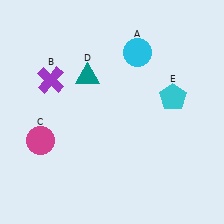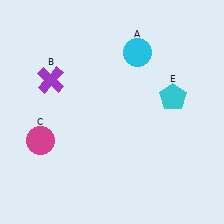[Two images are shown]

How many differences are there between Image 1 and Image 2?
There is 1 difference between the two images.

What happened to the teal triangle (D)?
The teal triangle (D) was removed in Image 2. It was in the top-left area of Image 1.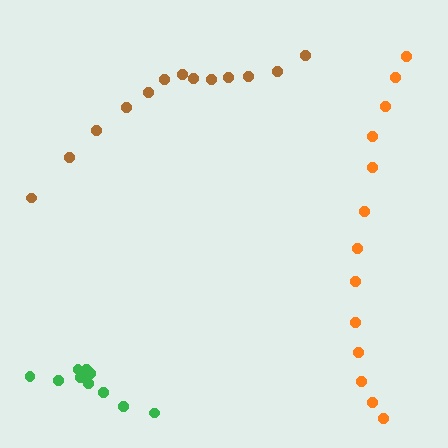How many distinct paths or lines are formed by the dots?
There are 3 distinct paths.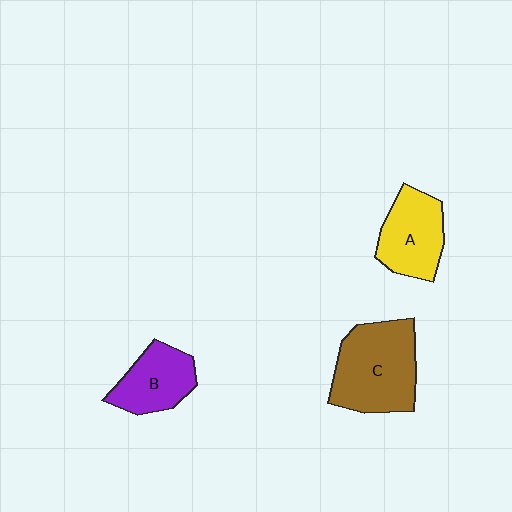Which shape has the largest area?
Shape C (brown).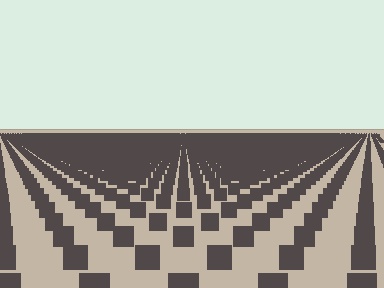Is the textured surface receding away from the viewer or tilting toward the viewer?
The surface is receding away from the viewer. Texture elements get smaller and denser toward the top.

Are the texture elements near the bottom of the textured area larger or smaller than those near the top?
Larger. Near the bottom, elements are closer to the viewer and appear at a bigger on-screen size.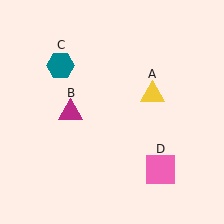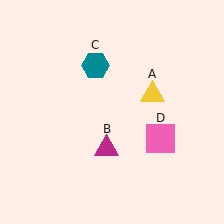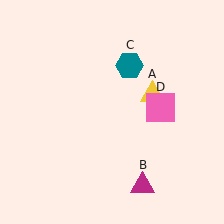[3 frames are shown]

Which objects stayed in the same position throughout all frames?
Yellow triangle (object A) remained stationary.